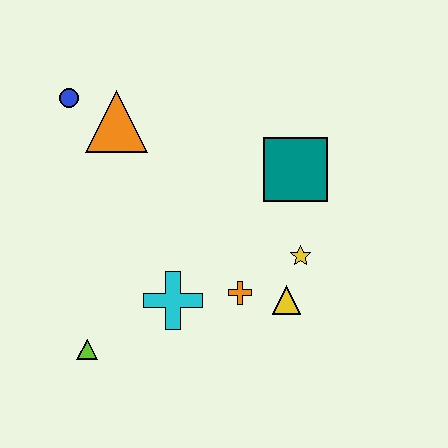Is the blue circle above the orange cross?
Yes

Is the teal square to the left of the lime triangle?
No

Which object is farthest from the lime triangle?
The teal square is farthest from the lime triangle.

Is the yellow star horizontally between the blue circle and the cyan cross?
No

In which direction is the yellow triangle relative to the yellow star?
The yellow triangle is below the yellow star.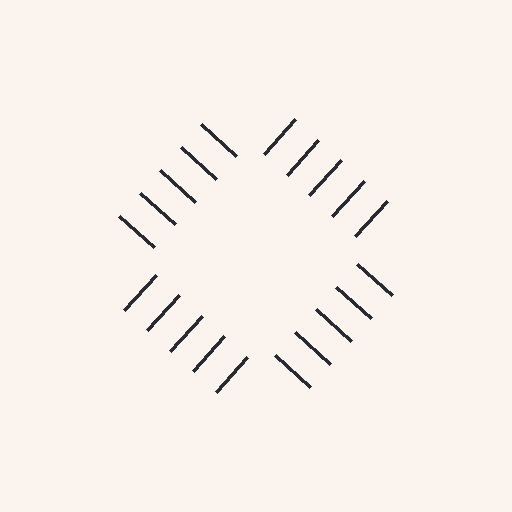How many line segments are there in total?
20 — 5 along each of the 4 edges.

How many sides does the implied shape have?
4 sides — the line-ends trace a square.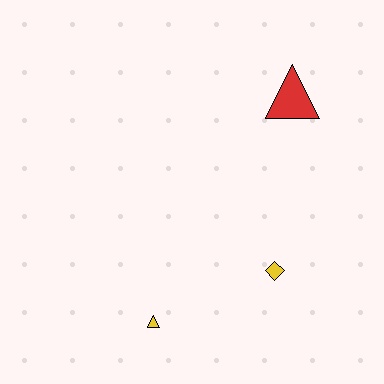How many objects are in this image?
There are 3 objects.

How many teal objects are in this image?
There are no teal objects.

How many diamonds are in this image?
There is 1 diamond.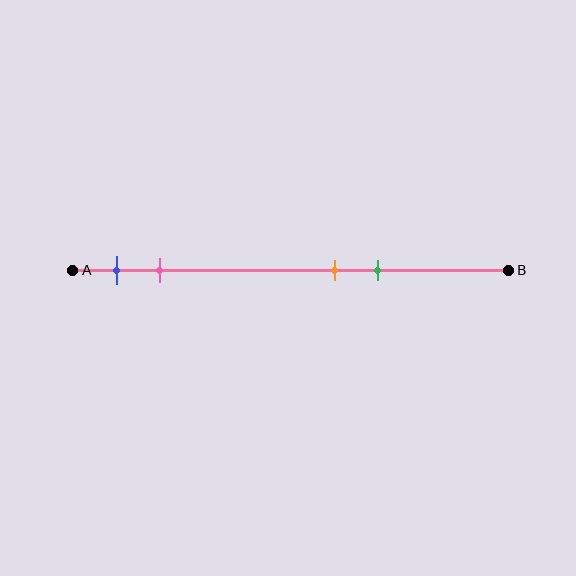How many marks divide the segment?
There are 4 marks dividing the segment.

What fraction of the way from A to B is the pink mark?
The pink mark is approximately 20% (0.2) of the way from A to B.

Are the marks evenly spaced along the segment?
No, the marks are not evenly spaced.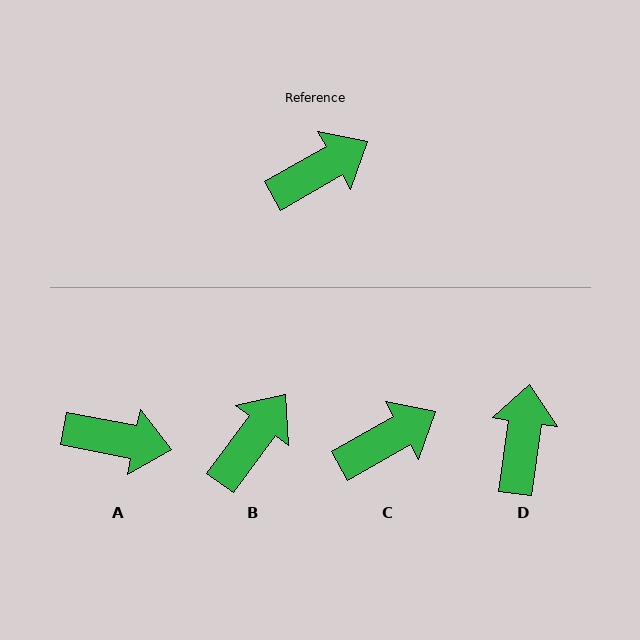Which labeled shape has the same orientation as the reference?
C.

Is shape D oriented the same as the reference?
No, it is off by about 52 degrees.